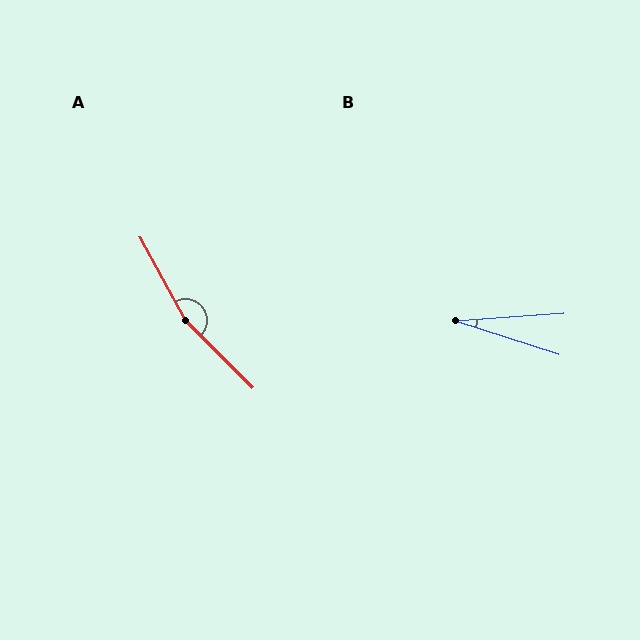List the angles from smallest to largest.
B (22°), A (163°).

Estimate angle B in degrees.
Approximately 22 degrees.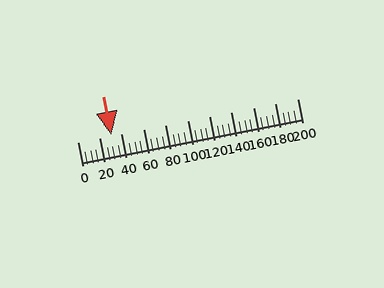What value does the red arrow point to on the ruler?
The red arrow points to approximately 30.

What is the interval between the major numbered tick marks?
The major tick marks are spaced 20 units apart.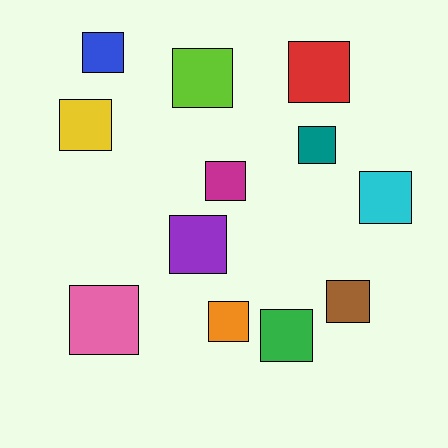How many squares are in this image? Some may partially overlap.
There are 12 squares.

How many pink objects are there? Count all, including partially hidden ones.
There is 1 pink object.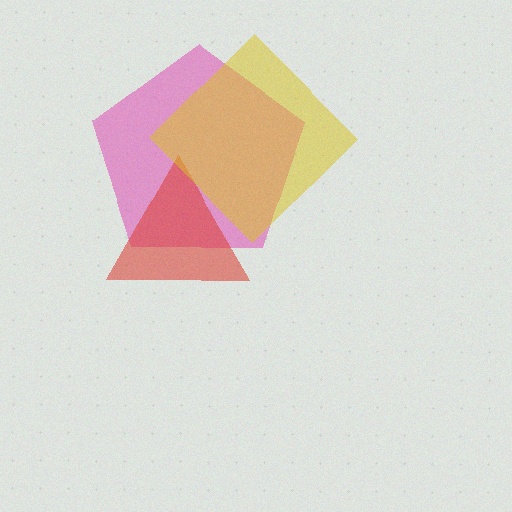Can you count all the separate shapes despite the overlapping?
Yes, there are 3 separate shapes.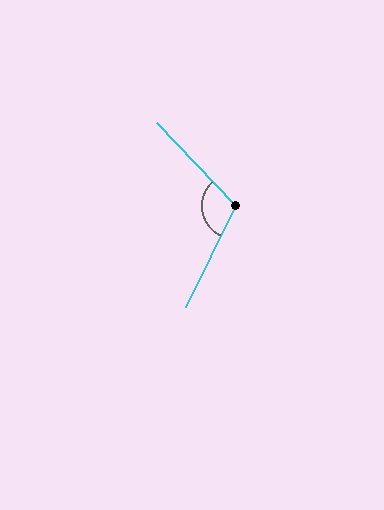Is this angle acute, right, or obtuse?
It is obtuse.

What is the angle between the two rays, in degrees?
Approximately 110 degrees.